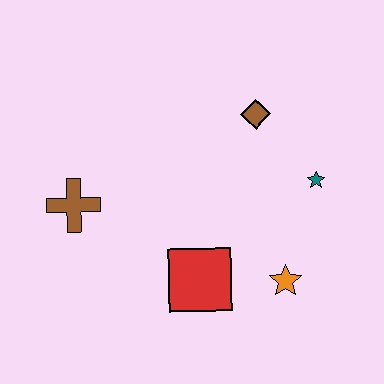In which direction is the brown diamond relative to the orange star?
The brown diamond is above the orange star.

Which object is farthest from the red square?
The brown diamond is farthest from the red square.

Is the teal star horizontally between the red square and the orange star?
No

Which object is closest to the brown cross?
The red square is closest to the brown cross.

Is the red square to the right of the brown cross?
Yes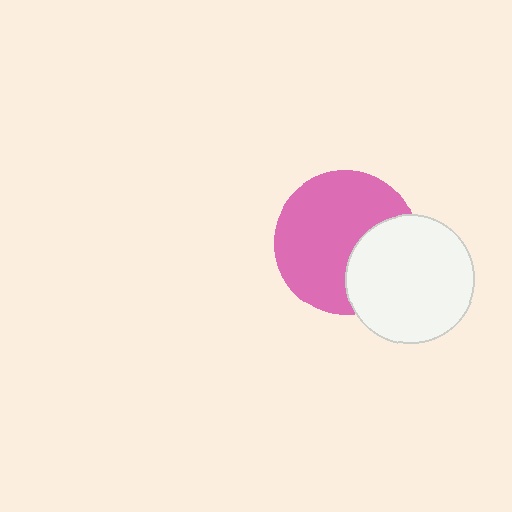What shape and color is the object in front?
The object in front is a white circle.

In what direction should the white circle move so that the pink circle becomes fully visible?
The white circle should move right. That is the shortest direction to clear the overlap and leave the pink circle fully visible.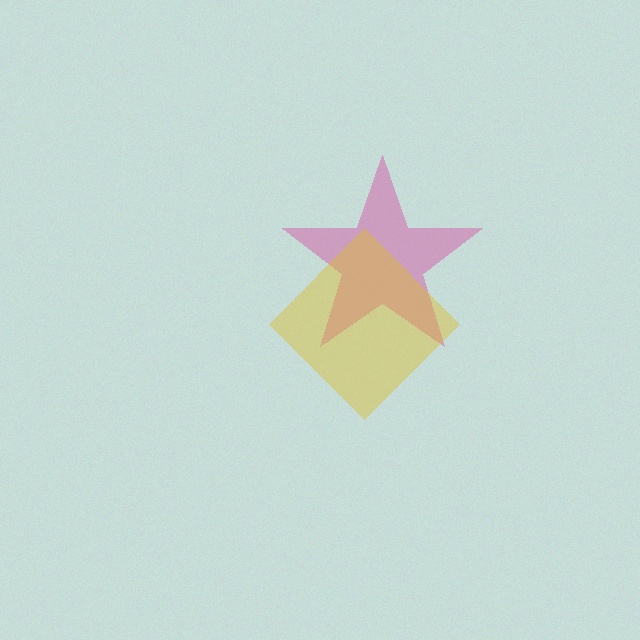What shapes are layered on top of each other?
The layered shapes are: a magenta star, a yellow diamond.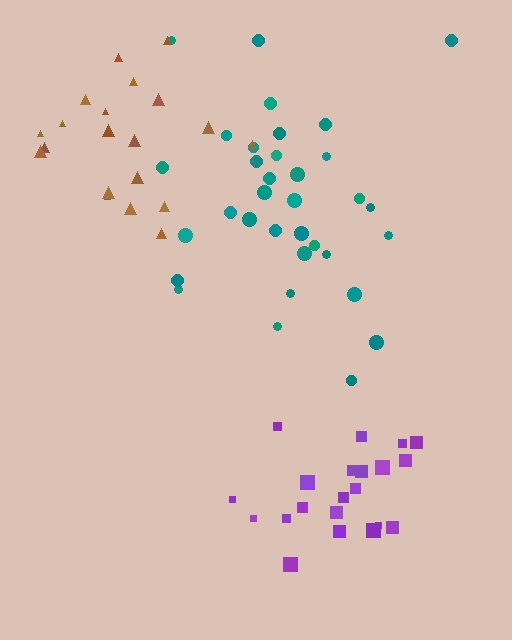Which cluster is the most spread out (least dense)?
Brown.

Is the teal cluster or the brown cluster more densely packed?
Teal.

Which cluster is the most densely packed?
Teal.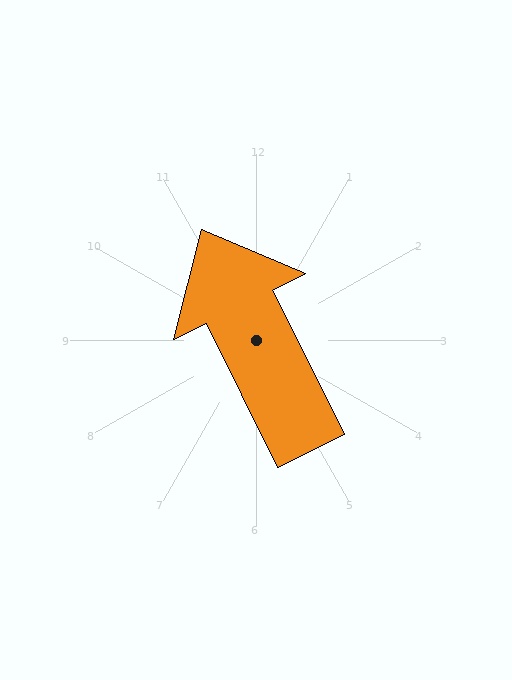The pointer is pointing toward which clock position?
Roughly 11 o'clock.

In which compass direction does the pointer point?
Northwest.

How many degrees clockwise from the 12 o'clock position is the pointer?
Approximately 334 degrees.